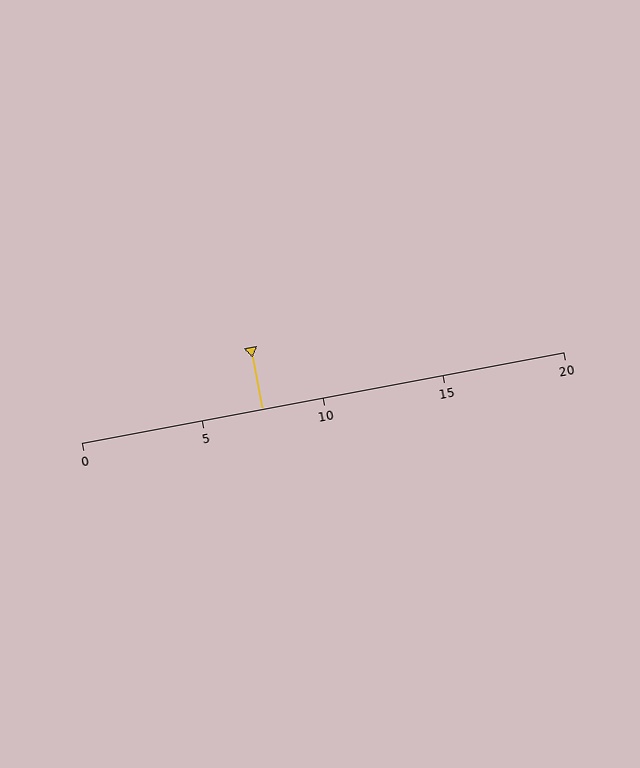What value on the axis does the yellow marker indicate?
The marker indicates approximately 7.5.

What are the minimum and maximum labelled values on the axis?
The axis runs from 0 to 20.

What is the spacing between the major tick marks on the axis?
The major ticks are spaced 5 apart.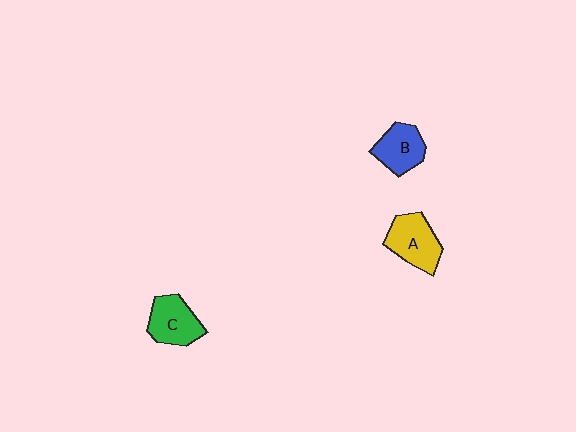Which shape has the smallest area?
Shape B (blue).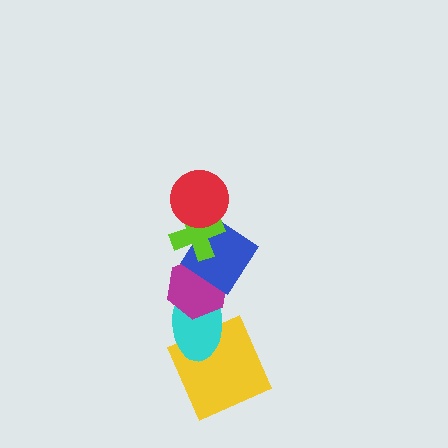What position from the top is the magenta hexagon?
The magenta hexagon is 4th from the top.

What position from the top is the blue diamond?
The blue diamond is 3rd from the top.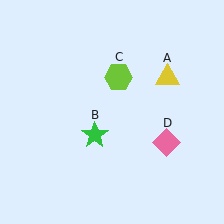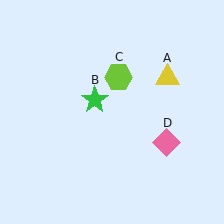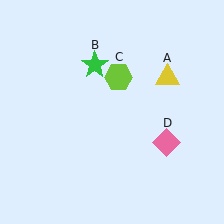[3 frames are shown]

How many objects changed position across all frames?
1 object changed position: green star (object B).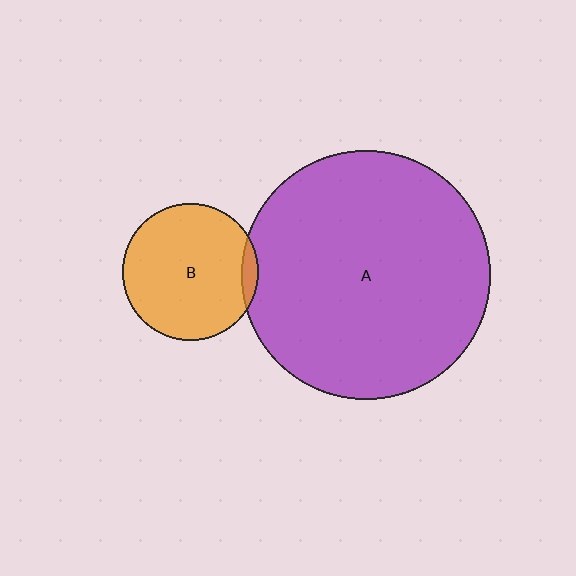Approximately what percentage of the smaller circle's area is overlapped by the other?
Approximately 5%.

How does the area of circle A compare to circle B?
Approximately 3.3 times.